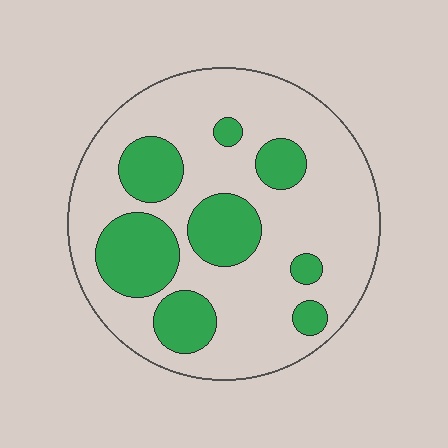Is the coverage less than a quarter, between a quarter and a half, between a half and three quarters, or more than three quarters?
Between a quarter and a half.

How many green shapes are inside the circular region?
8.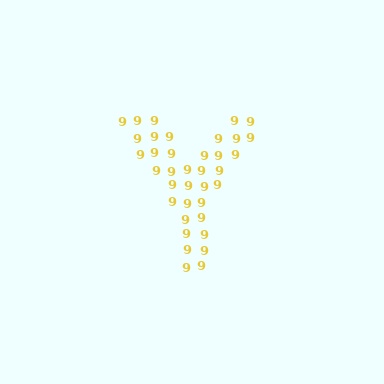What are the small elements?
The small elements are digit 9's.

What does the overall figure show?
The overall figure shows the letter Y.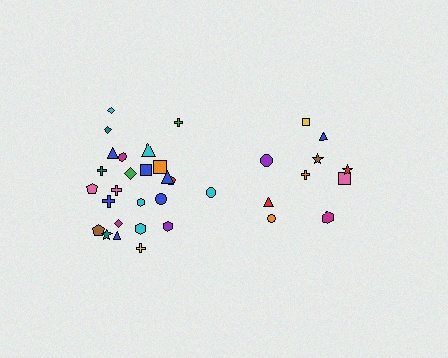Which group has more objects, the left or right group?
The left group.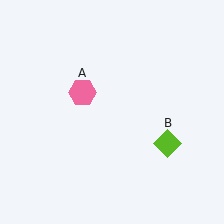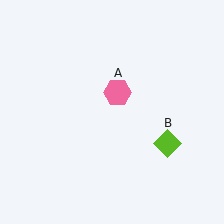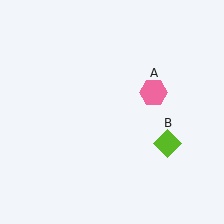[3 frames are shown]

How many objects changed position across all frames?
1 object changed position: pink hexagon (object A).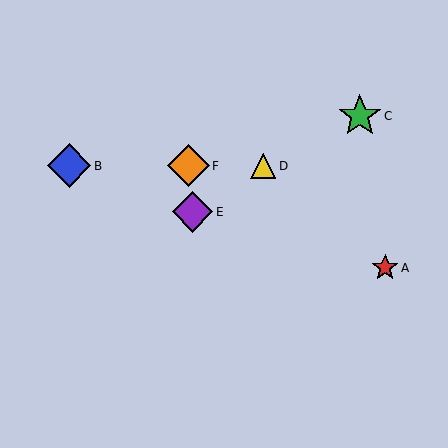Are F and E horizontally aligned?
No, F is at y≈166 and E is at y≈212.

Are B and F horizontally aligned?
Yes, both are at y≈166.